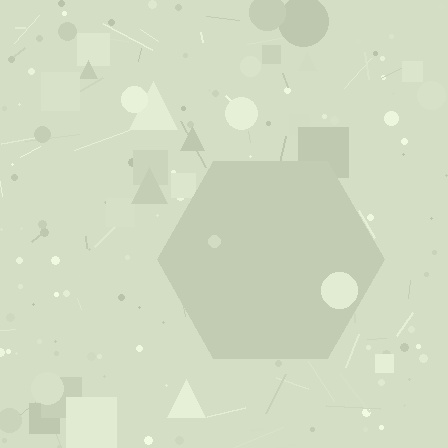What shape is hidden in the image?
A hexagon is hidden in the image.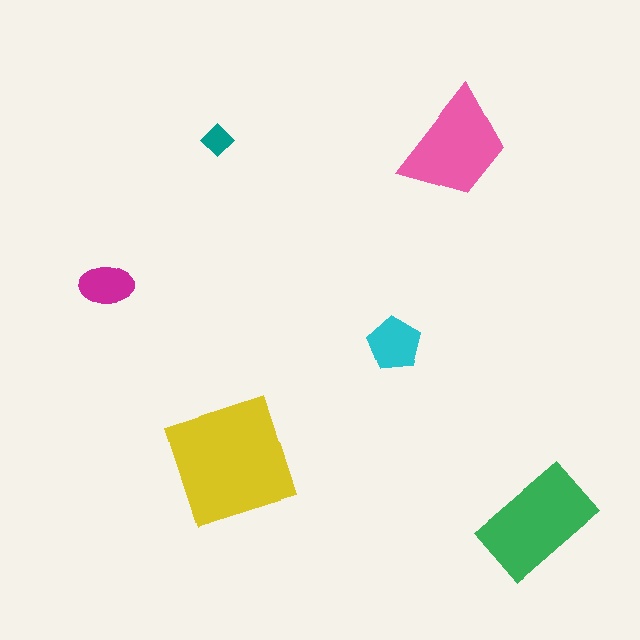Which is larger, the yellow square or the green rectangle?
The yellow square.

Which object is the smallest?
The teal diamond.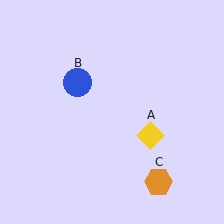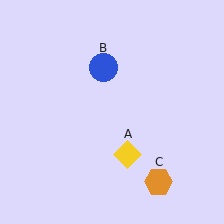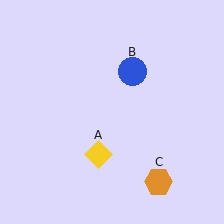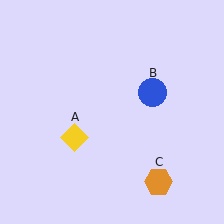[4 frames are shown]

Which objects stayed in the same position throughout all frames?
Orange hexagon (object C) remained stationary.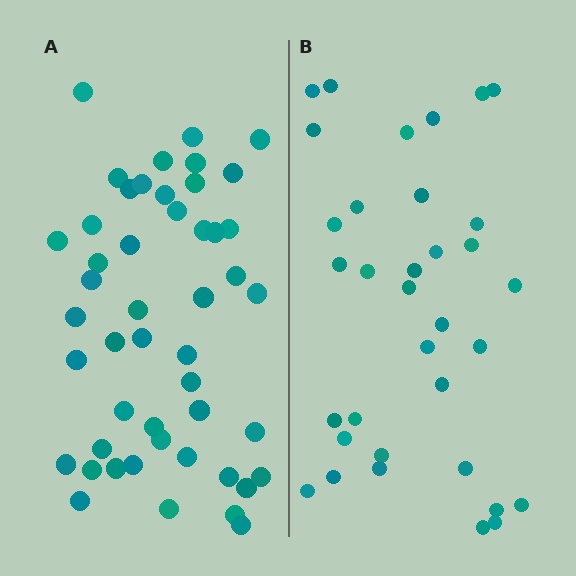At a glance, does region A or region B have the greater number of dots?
Region A (the left region) has more dots.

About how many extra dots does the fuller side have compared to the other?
Region A has approximately 15 more dots than region B.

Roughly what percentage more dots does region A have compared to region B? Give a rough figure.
About 40% more.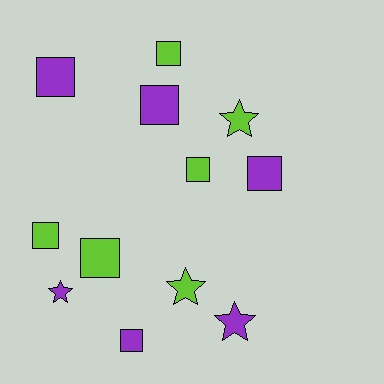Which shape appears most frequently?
Square, with 8 objects.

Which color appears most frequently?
Lime, with 6 objects.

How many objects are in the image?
There are 12 objects.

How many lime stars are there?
There are 2 lime stars.